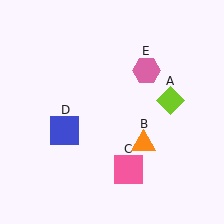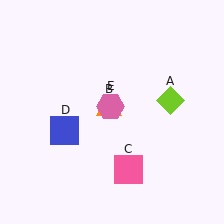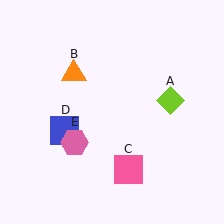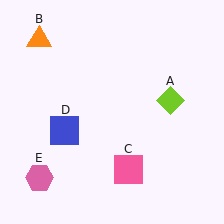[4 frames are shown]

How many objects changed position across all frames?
2 objects changed position: orange triangle (object B), pink hexagon (object E).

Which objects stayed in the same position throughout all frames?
Lime diamond (object A) and pink square (object C) and blue square (object D) remained stationary.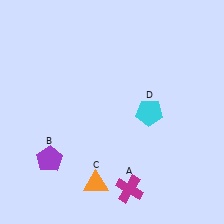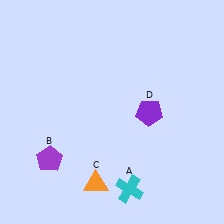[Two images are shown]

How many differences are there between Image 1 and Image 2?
There are 2 differences between the two images.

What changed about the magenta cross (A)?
In Image 1, A is magenta. In Image 2, it changed to cyan.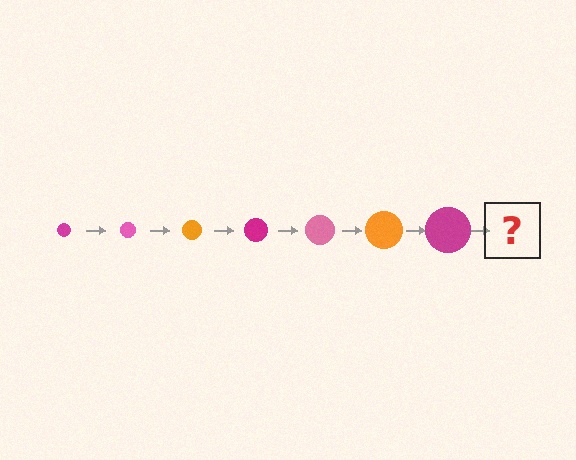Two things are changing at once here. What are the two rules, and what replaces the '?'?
The two rules are that the circle grows larger each step and the color cycles through magenta, pink, and orange. The '?' should be a pink circle, larger than the previous one.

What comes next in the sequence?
The next element should be a pink circle, larger than the previous one.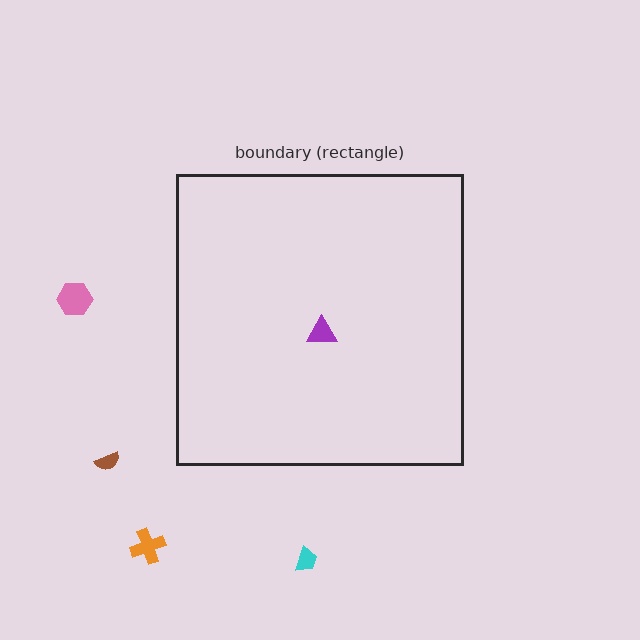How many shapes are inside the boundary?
1 inside, 4 outside.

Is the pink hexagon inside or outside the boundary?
Outside.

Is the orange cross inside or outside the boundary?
Outside.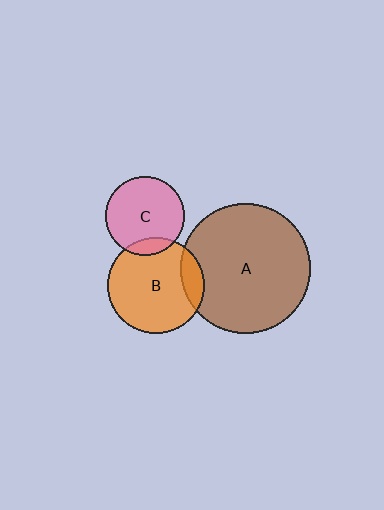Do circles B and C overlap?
Yes.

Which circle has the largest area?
Circle A (brown).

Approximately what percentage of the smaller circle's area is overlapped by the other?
Approximately 15%.